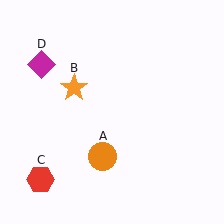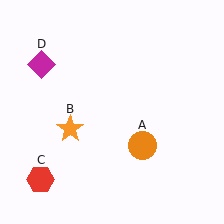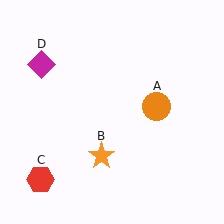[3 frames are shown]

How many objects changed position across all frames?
2 objects changed position: orange circle (object A), orange star (object B).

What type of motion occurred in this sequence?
The orange circle (object A), orange star (object B) rotated counterclockwise around the center of the scene.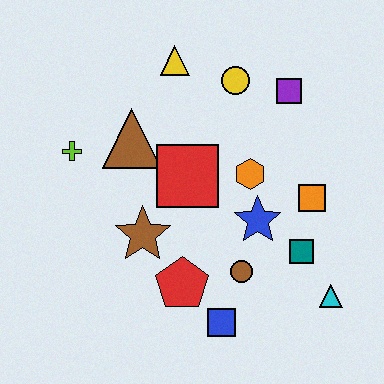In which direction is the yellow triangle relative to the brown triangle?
The yellow triangle is above the brown triangle.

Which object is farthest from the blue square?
The yellow triangle is farthest from the blue square.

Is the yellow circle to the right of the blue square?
Yes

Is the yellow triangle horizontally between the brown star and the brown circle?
Yes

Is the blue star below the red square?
Yes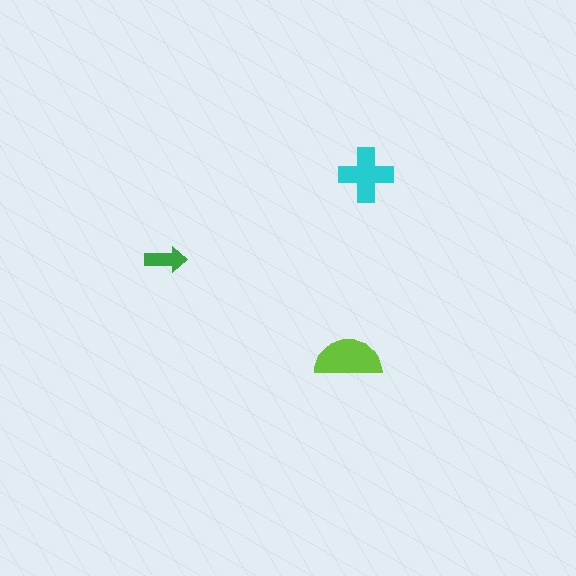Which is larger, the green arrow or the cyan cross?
The cyan cross.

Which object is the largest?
The lime semicircle.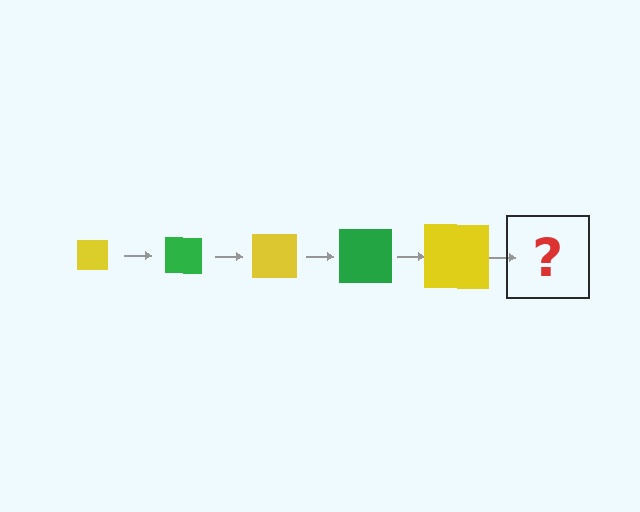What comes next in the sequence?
The next element should be a green square, larger than the previous one.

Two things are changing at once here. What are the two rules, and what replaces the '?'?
The two rules are that the square grows larger each step and the color cycles through yellow and green. The '?' should be a green square, larger than the previous one.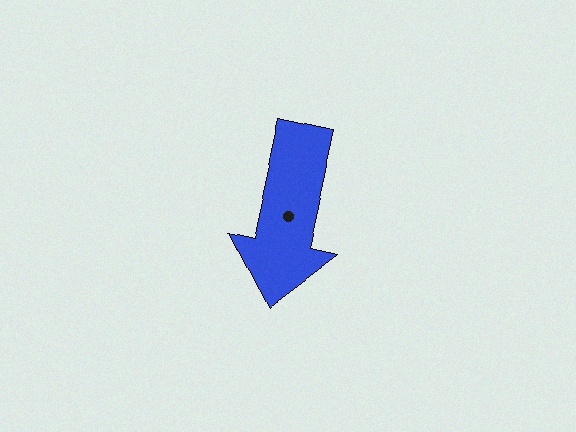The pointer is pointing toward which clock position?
Roughly 6 o'clock.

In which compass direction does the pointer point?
South.